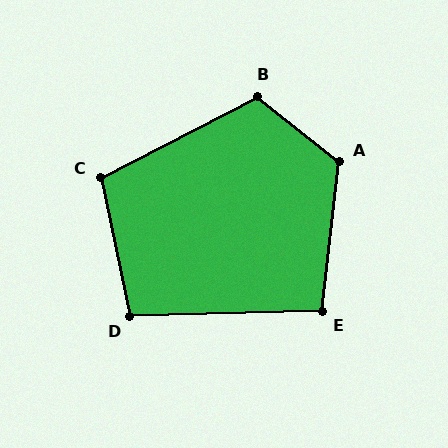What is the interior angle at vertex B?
Approximately 115 degrees (obtuse).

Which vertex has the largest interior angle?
A, at approximately 122 degrees.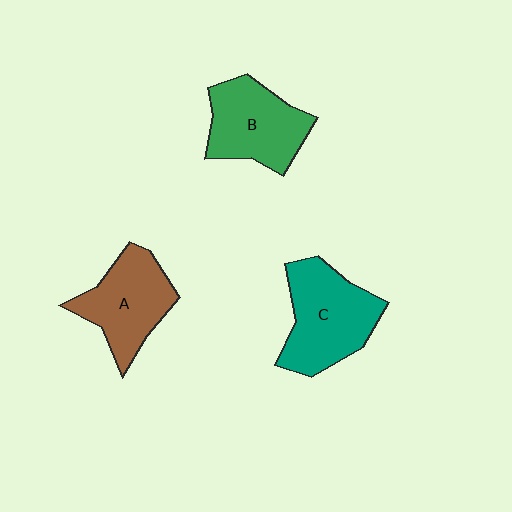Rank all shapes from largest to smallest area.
From largest to smallest: C (teal), B (green), A (brown).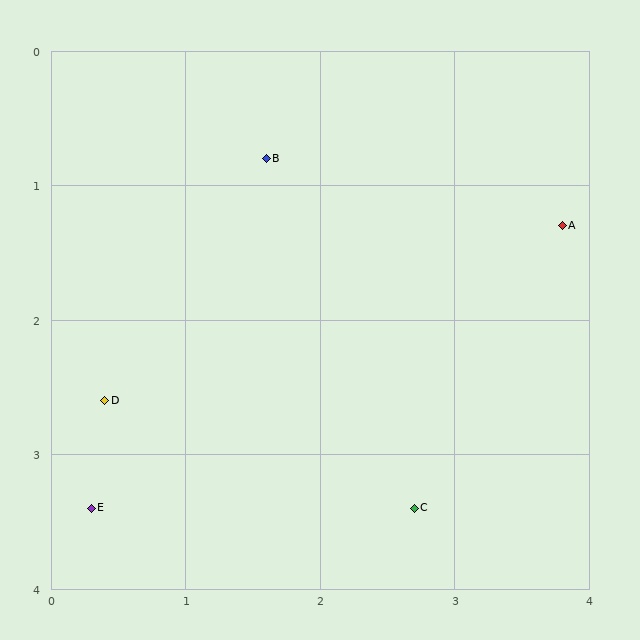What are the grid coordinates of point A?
Point A is at approximately (3.8, 1.3).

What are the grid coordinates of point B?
Point B is at approximately (1.6, 0.8).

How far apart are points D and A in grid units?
Points D and A are about 3.6 grid units apart.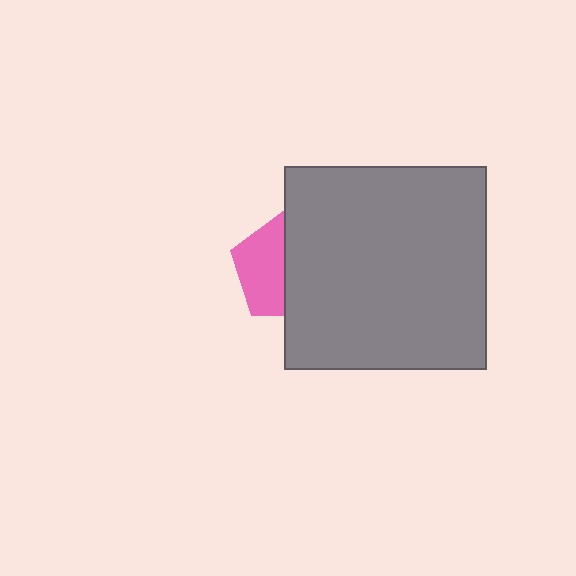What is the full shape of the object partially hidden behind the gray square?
The partially hidden object is a pink pentagon.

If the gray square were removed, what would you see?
You would see the complete pink pentagon.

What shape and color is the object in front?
The object in front is a gray square.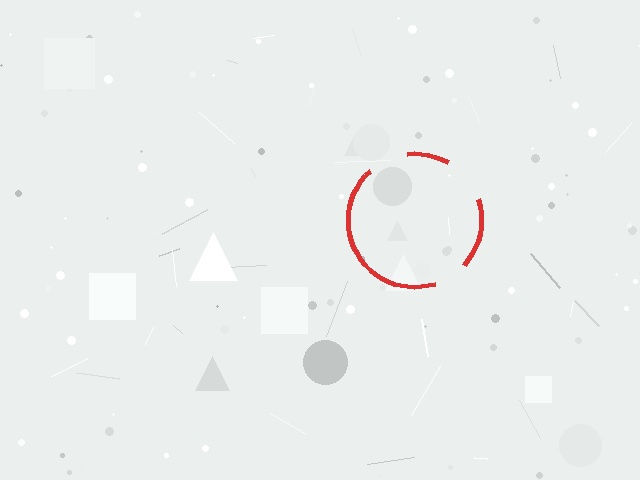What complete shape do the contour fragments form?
The contour fragments form a circle.